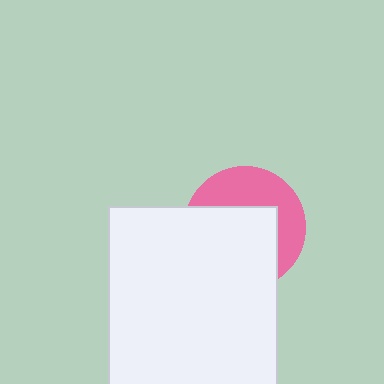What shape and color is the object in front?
The object in front is a white rectangle.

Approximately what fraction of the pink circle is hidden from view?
Roughly 58% of the pink circle is hidden behind the white rectangle.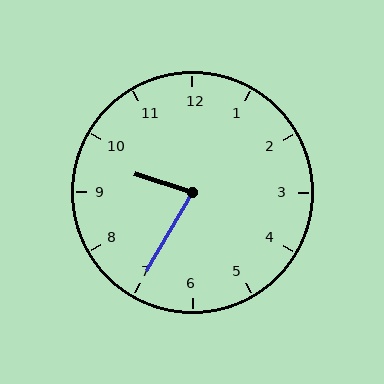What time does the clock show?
9:35.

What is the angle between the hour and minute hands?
Approximately 78 degrees.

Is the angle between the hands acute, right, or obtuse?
It is acute.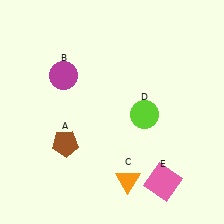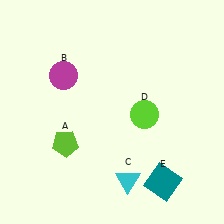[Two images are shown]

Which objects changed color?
A changed from brown to lime. C changed from orange to cyan. E changed from pink to teal.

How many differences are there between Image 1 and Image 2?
There are 3 differences between the two images.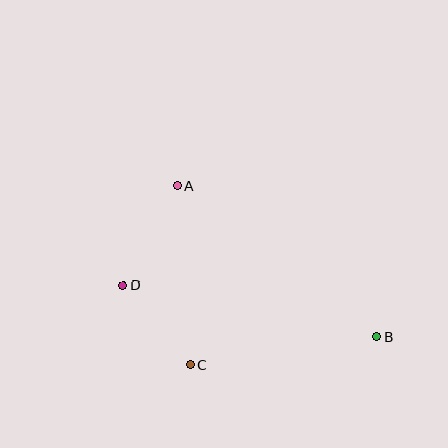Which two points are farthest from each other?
Points B and D are farthest from each other.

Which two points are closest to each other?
Points C and D are closest to each other.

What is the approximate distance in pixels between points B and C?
The distance between B and C is approximately 189 pixels.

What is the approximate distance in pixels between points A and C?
The distance between A and C is approximately 179 pixels.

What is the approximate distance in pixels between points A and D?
The distance between A and D is approximately 113 pixels.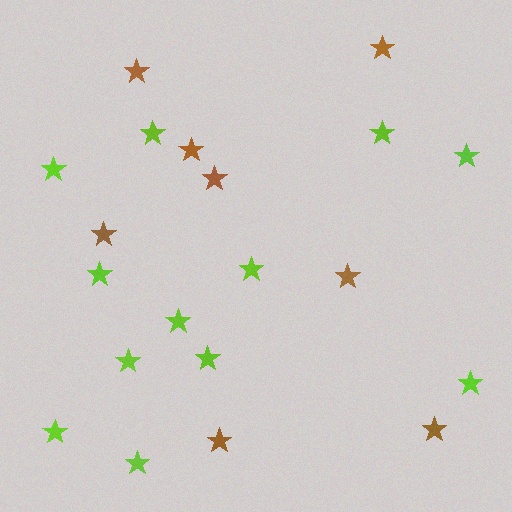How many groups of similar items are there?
There are 2 groups: one group of brown stars (8) and one group of lime stars (12).